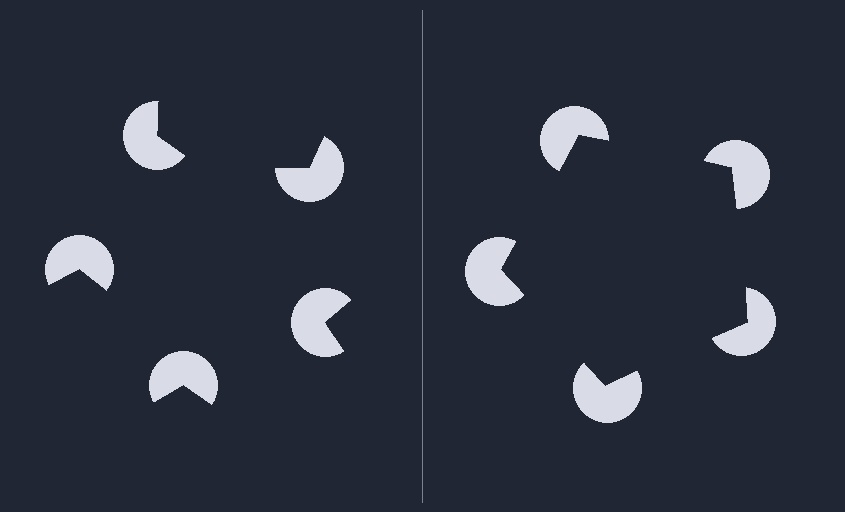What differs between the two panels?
The pac-man discs are positioned identically on both sides; only the wedge orientations differ. On the right they align to a pentagon; on the left they are misaligned.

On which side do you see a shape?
An illusory pentagon appears on the right side. On the left side the wedge cuts are rotated, so no coherent shape forms.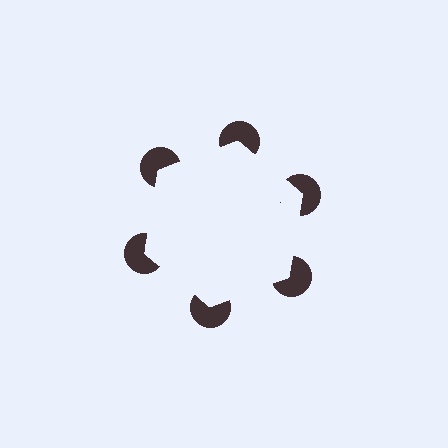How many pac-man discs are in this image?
There are 6 — one at each vertex of the illusory hexagon.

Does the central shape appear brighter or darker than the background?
It typically appears slightly brighter than the background, even though no actual brightness change is drawn.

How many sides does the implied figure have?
6 sides.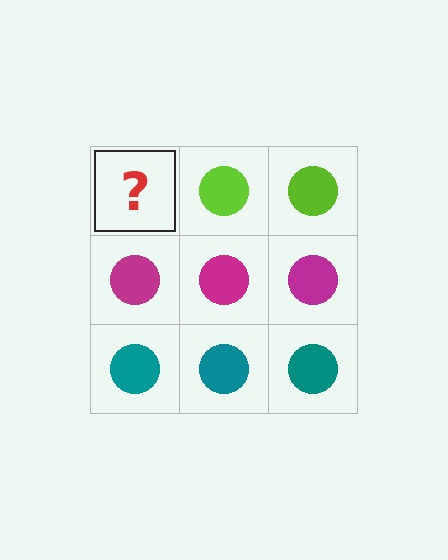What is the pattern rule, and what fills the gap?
The rule is that each row has a consistent color. The gap should be filled with a lime circle.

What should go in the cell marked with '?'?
The missing cell should contain a lime circle.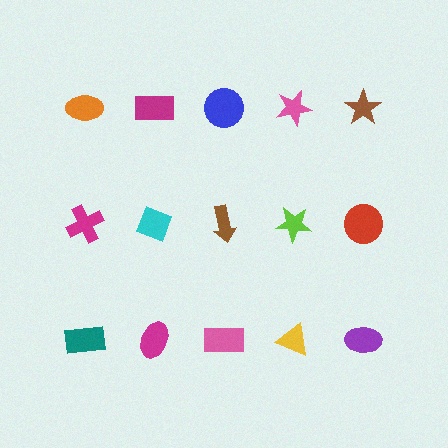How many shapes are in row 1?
5 shapes.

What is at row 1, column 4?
A pink star.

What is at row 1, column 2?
A magenta rectangle.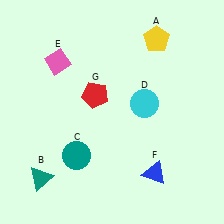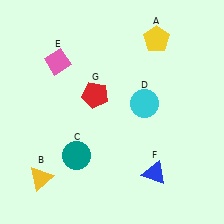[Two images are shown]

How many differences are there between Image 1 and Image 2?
There is 1 difference between the two images.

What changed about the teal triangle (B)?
In Image 1, B is teal. In Image 2, it changed to yellow.